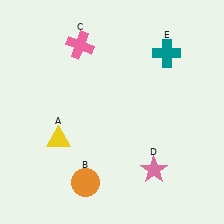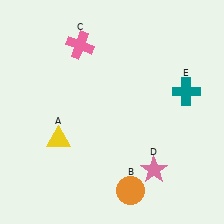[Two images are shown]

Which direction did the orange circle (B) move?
The orange circle (B) moved right.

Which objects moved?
The objects that moved are: the orange circle (B), the teal cross (E).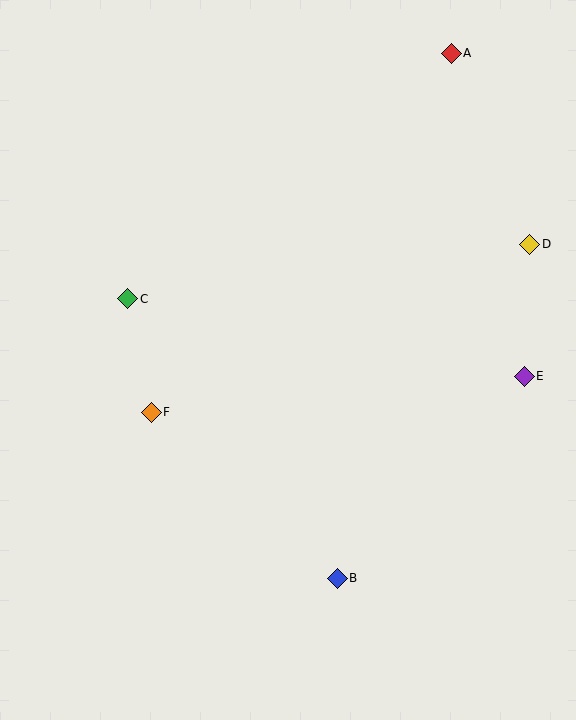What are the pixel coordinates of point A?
Point A is at (451, 53).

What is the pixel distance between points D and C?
The distance between D and C is 406 pixels.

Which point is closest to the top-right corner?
Point A is closest to the top-right corner.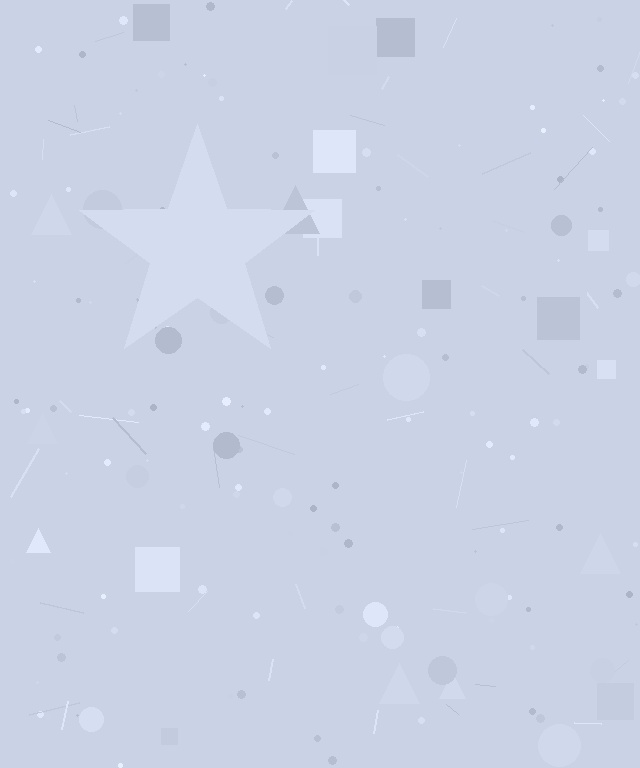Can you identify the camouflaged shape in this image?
The camouflaged shape is a star.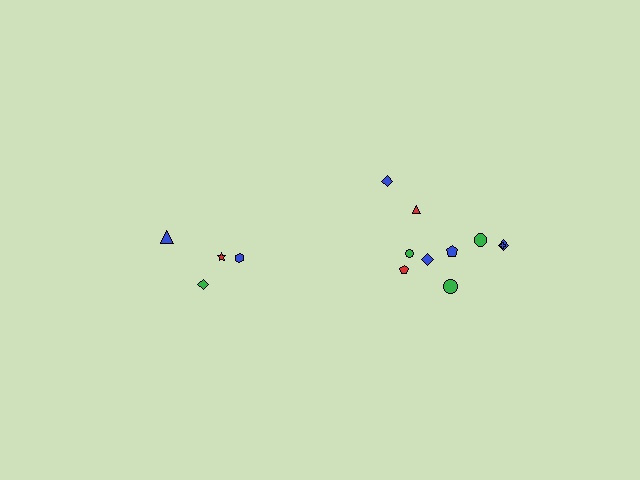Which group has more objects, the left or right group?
The right group.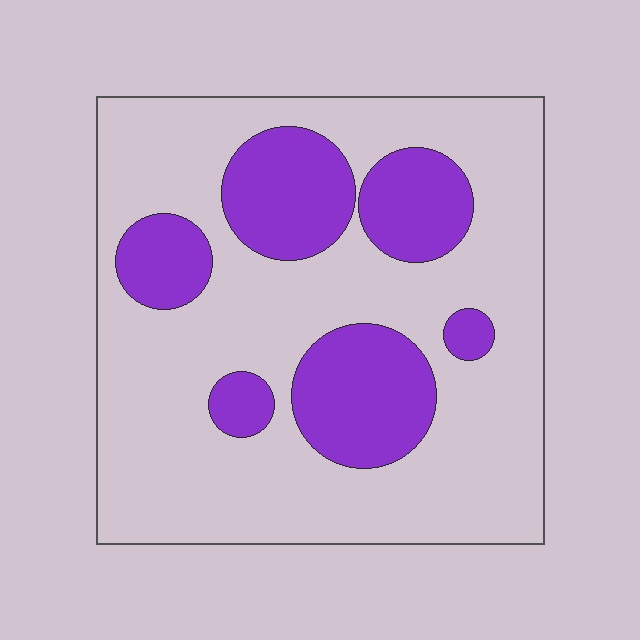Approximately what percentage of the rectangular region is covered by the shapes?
Approximately 25%.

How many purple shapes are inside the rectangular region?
6.